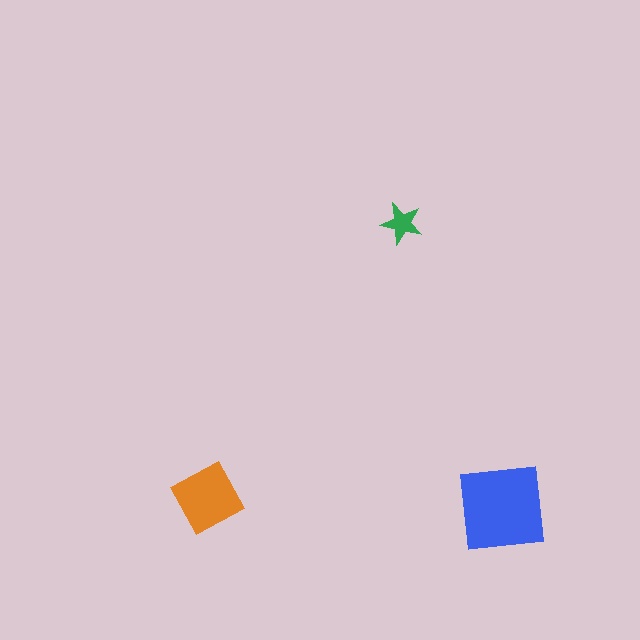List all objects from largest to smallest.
The blue square, the orange square, the green star.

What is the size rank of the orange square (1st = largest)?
2nd.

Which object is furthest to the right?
The blue square is rightmost.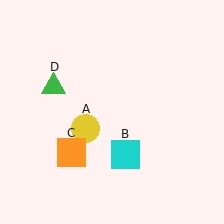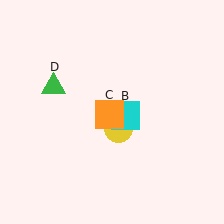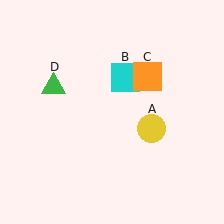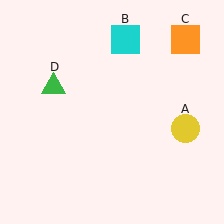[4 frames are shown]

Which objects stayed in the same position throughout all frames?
Green triangle (object D) remained stationary.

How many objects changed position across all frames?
3 objects changed position: yellow circle (object A), cyan square (object B), orange square (object C).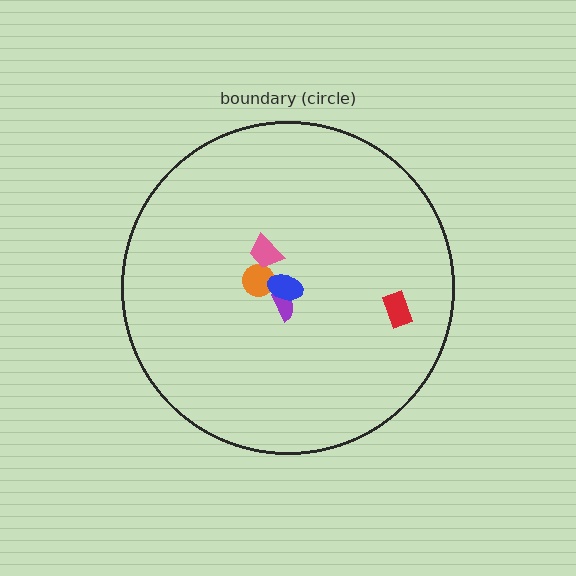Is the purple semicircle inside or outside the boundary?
Inside.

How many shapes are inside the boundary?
5 inside, 0 outside.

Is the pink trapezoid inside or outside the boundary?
Inside.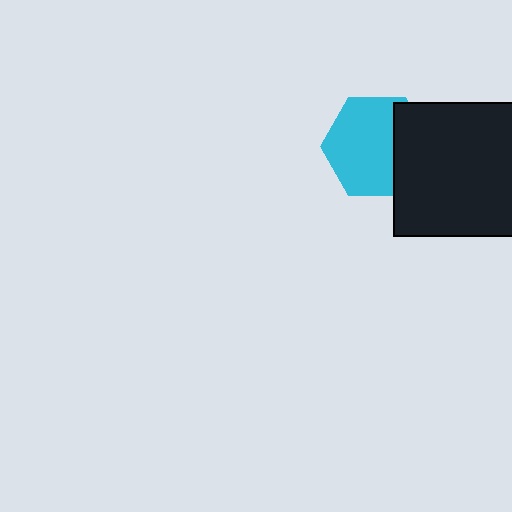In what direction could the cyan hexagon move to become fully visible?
The cyan hexagon could move left. That would shift it out from behind the black square entirely.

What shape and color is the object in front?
The object in front is a black square.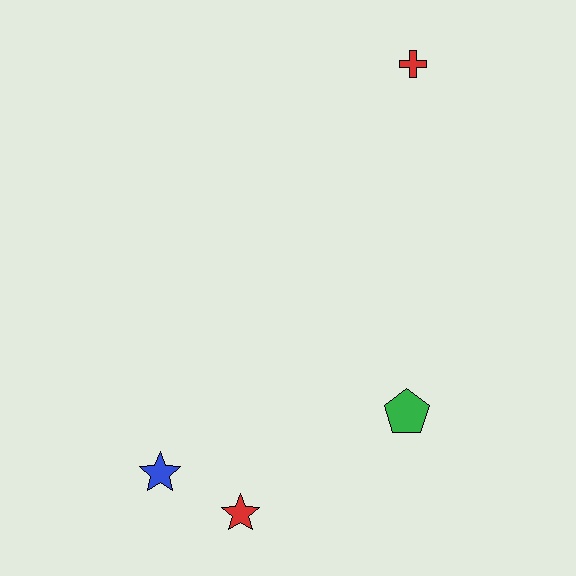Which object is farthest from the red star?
The red cross is farthest from the red star.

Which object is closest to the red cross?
The green pentagon is closest to the red cross.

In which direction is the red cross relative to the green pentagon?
The red cross is above the green pentagon.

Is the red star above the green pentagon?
No